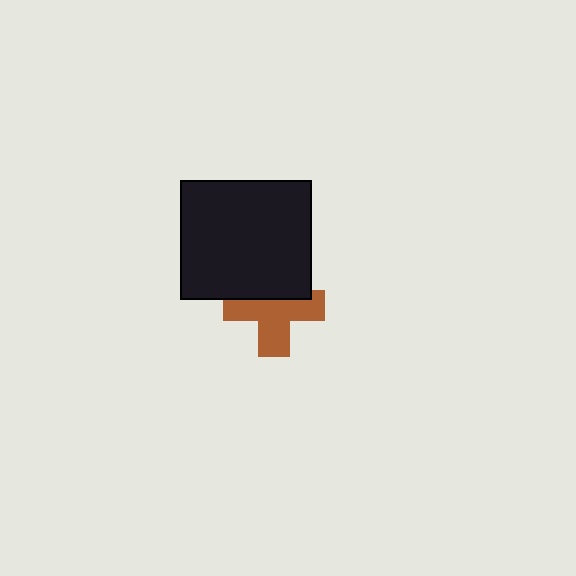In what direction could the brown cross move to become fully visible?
The brown cross could move down. That would shift it out from behind the black rectangle entirely.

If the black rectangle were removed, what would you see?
You would see the complete brown cross.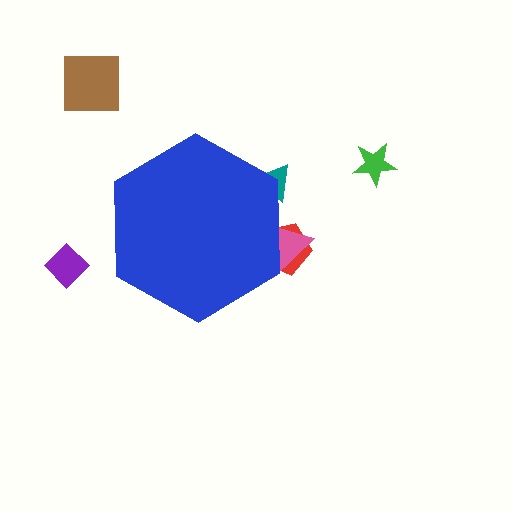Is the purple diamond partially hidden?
No, the purple diamond is fully visible.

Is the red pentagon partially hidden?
Yes, the red pentagon is partially hidden behind the blue hexagon.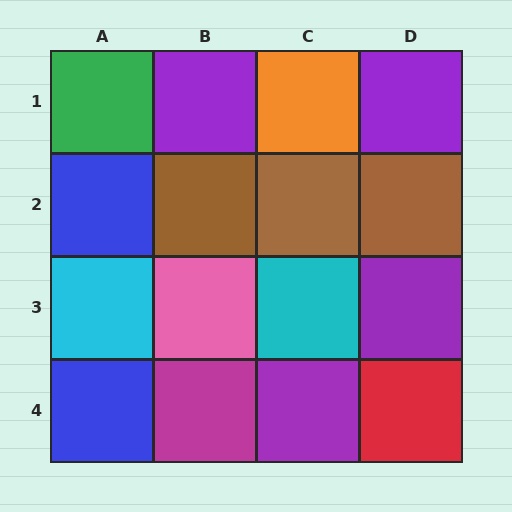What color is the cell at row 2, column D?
Brown.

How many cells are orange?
1 cell is orange.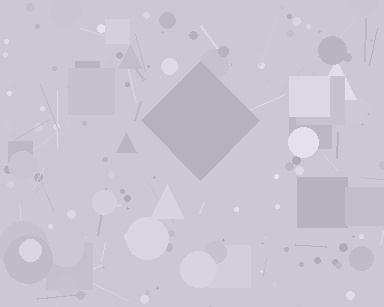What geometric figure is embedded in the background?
A diamond is embedded in the background.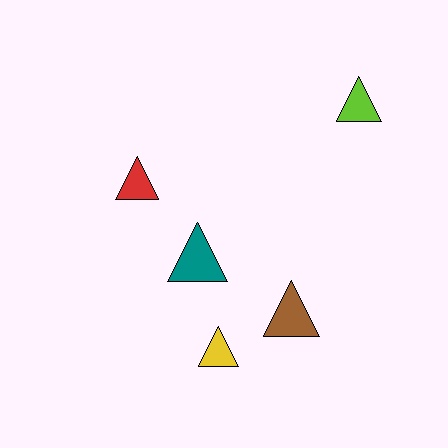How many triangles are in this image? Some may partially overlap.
There are 5 triangles.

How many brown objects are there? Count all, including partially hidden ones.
There is 1 brown object.